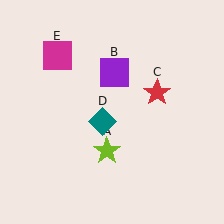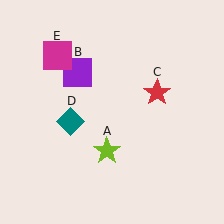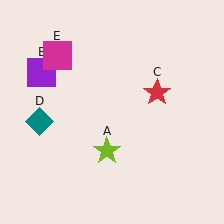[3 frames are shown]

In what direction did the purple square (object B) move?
The purple square (object B) moved left.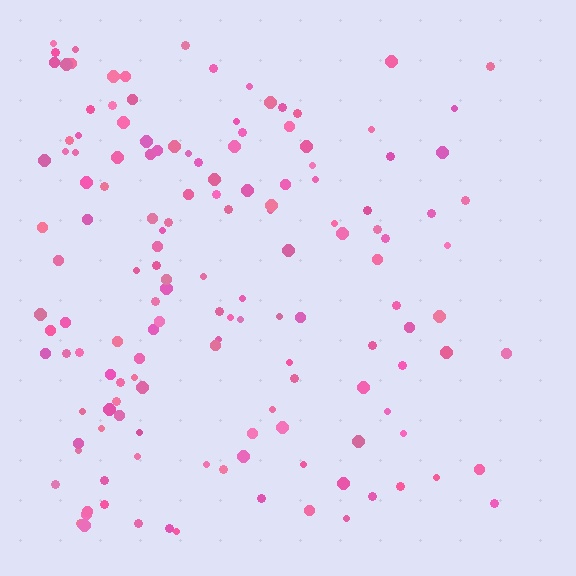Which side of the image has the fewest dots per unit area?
The right.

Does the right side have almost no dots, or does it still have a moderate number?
Still a moderate number, just noticeably fewer than the left.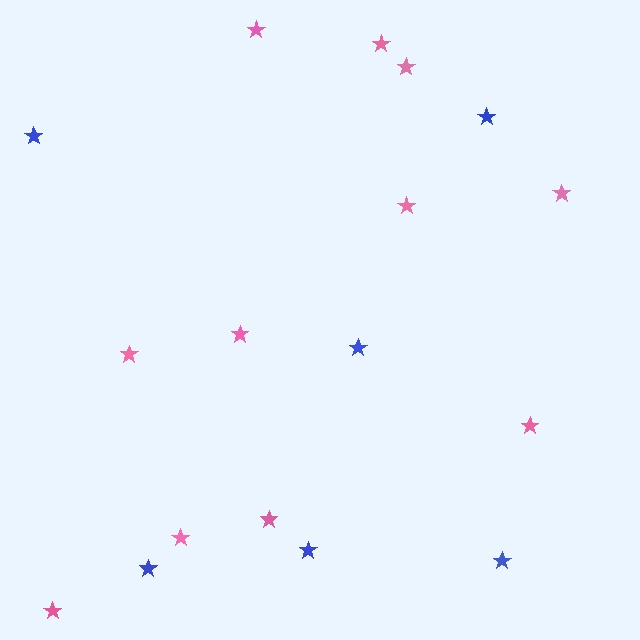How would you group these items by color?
There are 2 groups: one group of pink stars (11) and one group of blue stars (6).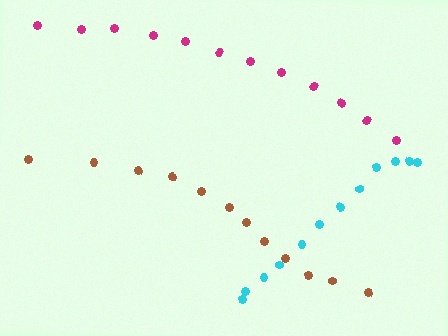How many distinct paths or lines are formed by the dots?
There are 3 distinct paths.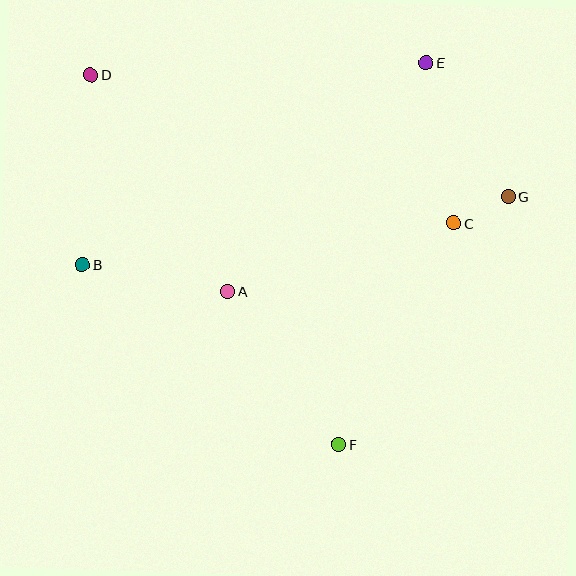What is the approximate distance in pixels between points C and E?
The distance between C and E is approximately 163 pixels.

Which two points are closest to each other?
Points C and G are closest to each other.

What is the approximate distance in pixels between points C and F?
The distance between C and F is approximately 249 pixels.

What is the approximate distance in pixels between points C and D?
The distance between C and D is approximately 393 pixels.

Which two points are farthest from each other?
Points D and F are farthest from each other.